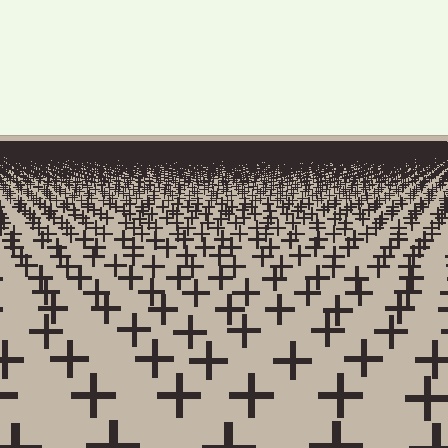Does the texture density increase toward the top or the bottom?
Density increases toward the top.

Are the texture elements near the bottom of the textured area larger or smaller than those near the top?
Larger. Near the bottom, elements are closer to the viewer and appear at a bigger on-screen size.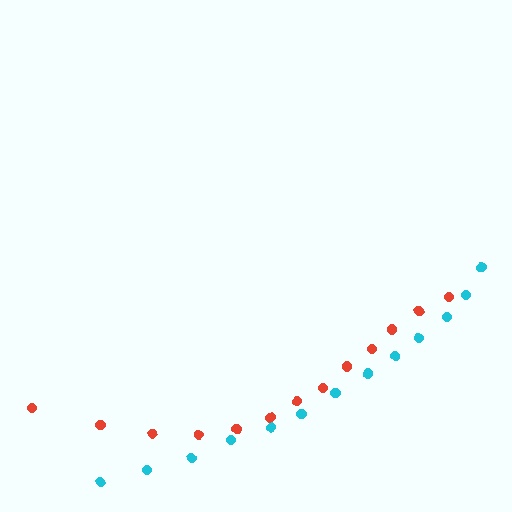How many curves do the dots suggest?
There are 2 distinct paths.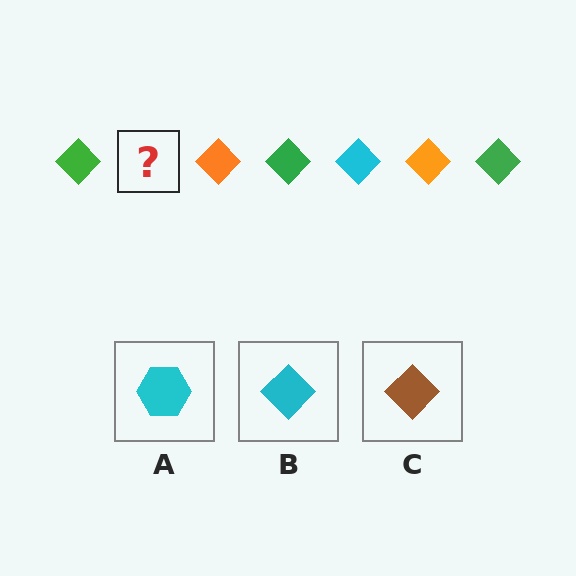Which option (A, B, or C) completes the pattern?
B.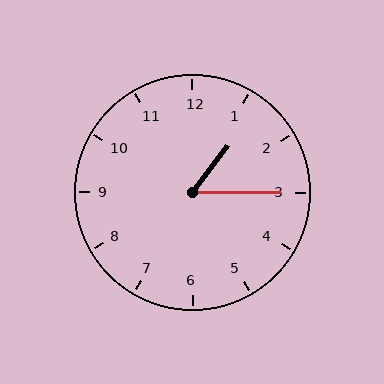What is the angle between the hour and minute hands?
Approximately 52 degrees.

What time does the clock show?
1:15.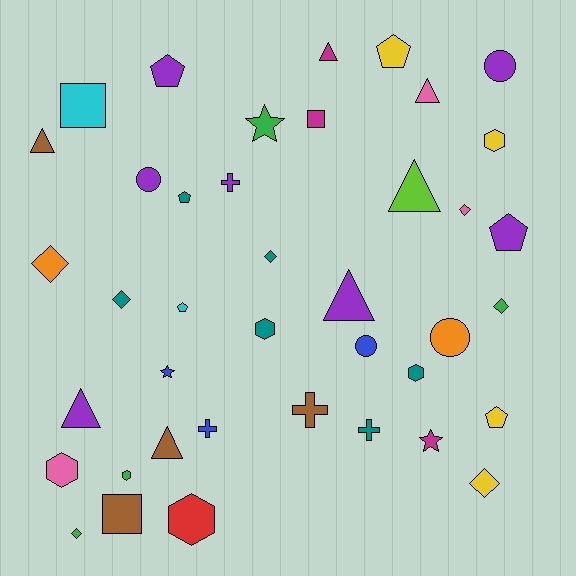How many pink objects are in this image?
There are 3 pink objects.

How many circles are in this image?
There are 4 circles.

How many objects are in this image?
There are 40 objects.